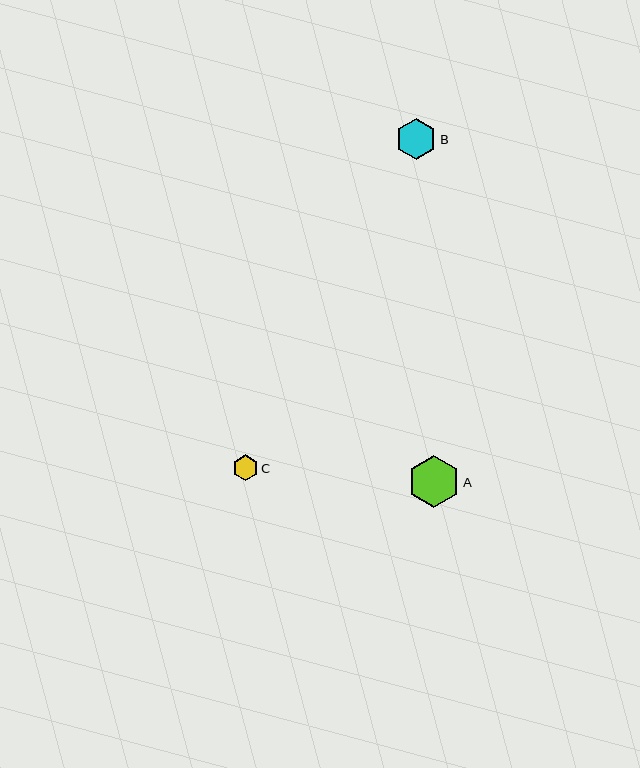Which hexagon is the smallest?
Hexagon C is the smallest with a size of approximately 26 pixels.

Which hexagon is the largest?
Hexagon A is the largest with a size of approximately 52 pixels.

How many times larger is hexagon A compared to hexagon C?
Hexagon A is approximately 2.0 times the size of hexagon C.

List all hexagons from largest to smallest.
From largest to smallest: A, B, C.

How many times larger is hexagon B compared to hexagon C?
Hexagon B is approximately 1.6 times the size of hexagon C.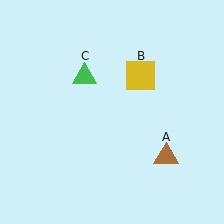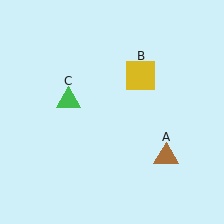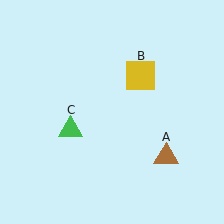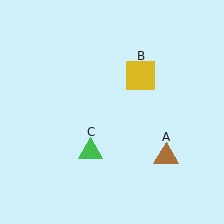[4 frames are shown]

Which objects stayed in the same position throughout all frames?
Brown triangle (object A) and yellow square (object B) remained stationary.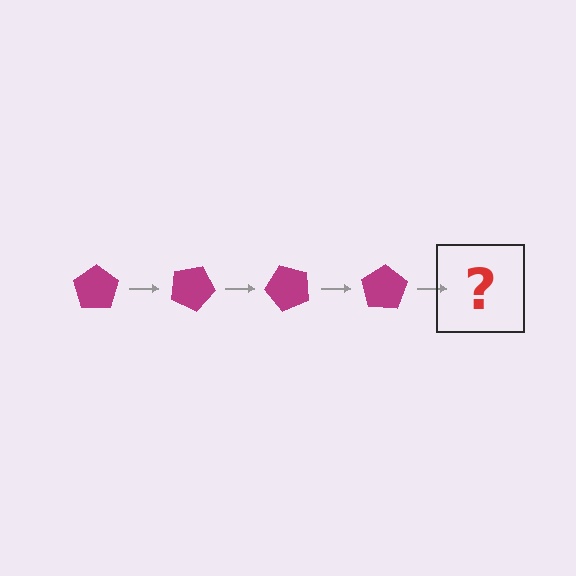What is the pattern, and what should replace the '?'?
The pattern is that the pentagon rotates 25 degrees each step. The '?' should be a magenta pentagon rotated 100 degrees.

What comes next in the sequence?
The next element should be a magenta pentagon rotated 100 degrees.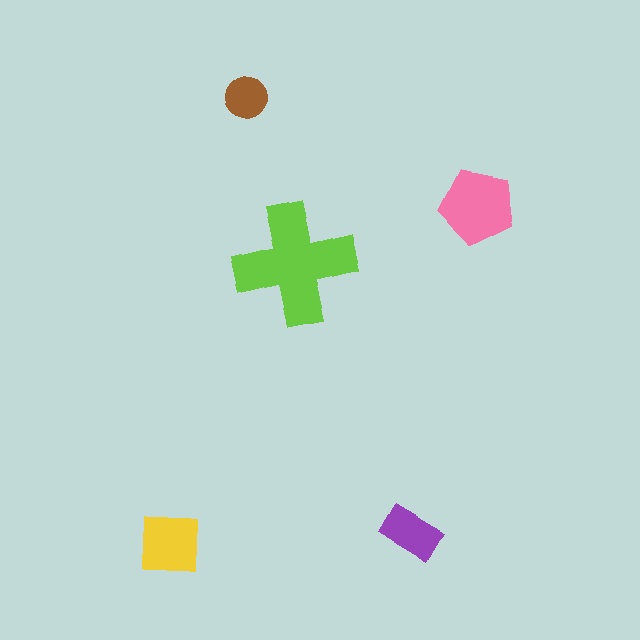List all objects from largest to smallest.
The lime cross, the pink pentagon, the yellow square, the purple rectangle, the brown circle.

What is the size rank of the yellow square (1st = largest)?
3rd.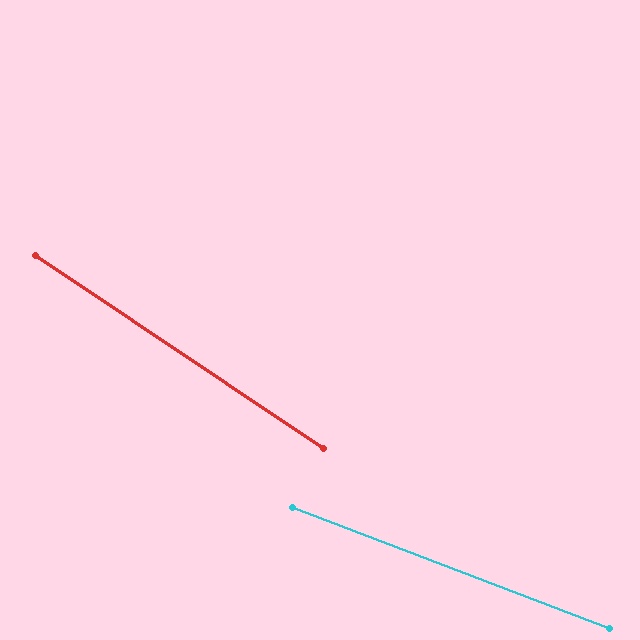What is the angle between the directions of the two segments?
Approximately 13 degrees.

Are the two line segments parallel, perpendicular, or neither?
Neither parallel nor perpendicular — they differ by about 13°.